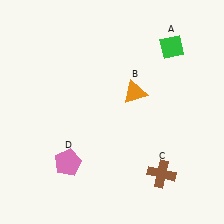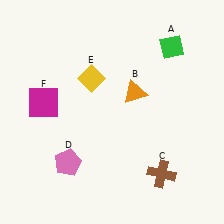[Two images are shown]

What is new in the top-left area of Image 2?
A yellow diamond (E) was added in the top-left area of Image 2.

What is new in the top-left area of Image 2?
A magenta square (F) was added in the top-left area of Image 2.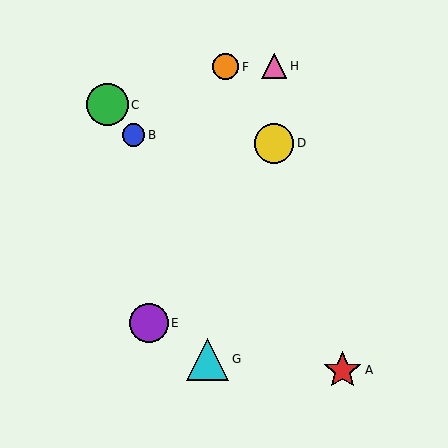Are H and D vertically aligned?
Yes, both are at x≈274.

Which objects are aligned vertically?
Objects D, H are aligned vertically.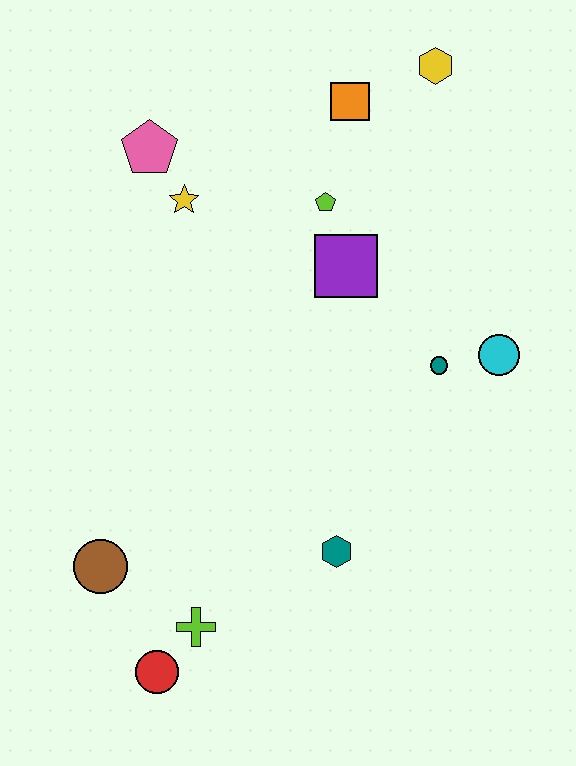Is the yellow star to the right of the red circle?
Yes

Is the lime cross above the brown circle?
No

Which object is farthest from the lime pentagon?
The red circle is farthest from the lime pentagon.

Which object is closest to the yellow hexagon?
The orange square is closest to the yellow hexagon.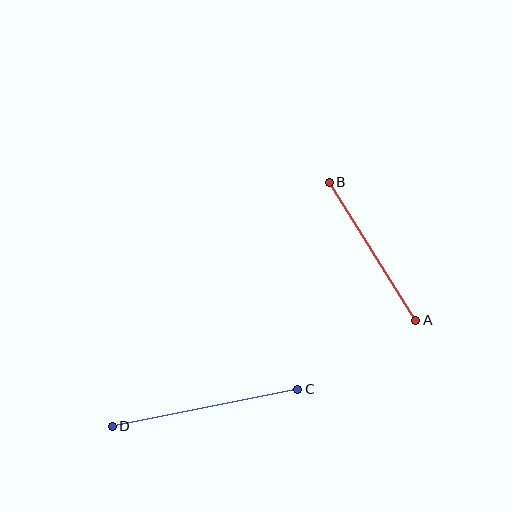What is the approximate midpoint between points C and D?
The midpoint is at approximately (205, 408) pixels.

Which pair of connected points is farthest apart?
Points C and D are farthest apart.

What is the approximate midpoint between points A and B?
The midpoint is at approximately (373, 251) pixels.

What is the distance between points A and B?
The distance is approximately 163 pixels.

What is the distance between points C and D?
The distance is approximately 189 pixels.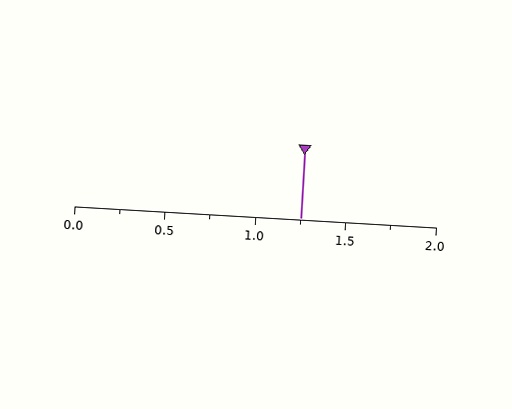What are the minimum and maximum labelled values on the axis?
The axis runs from 0.0 to 2.0.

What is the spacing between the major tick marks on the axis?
The major ticks are spaced 0.5 apart.